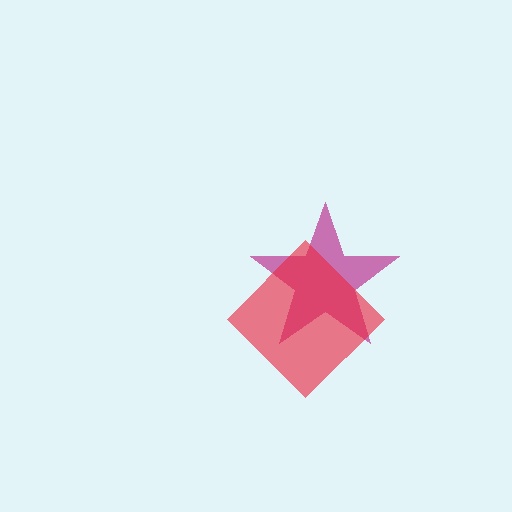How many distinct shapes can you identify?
There are 2 distinct shapes: a magenta star, a red diamond.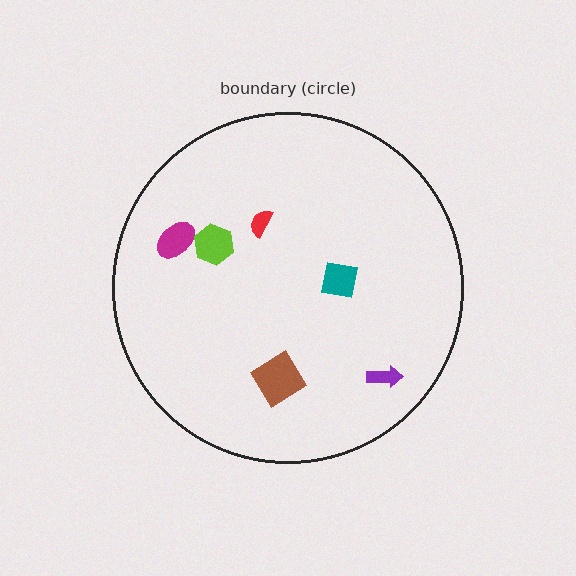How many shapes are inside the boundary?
6 inside, 0 outside.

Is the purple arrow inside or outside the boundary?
Inside.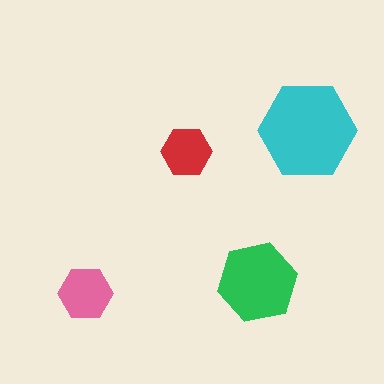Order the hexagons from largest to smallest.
the cyan one, the green one, the pink one, the red one.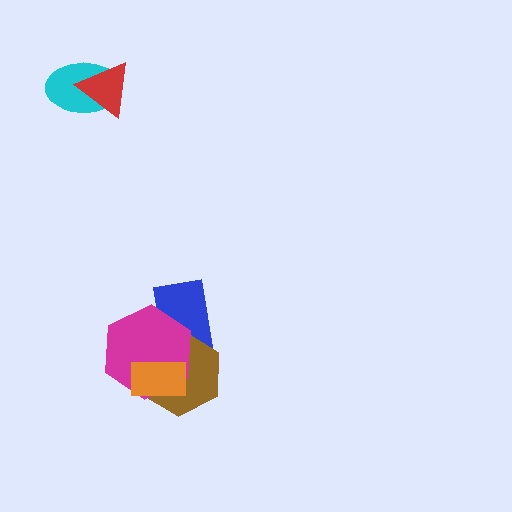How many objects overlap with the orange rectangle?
3 objects overlap with the orange rectangle.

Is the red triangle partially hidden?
No, no other shape covers it.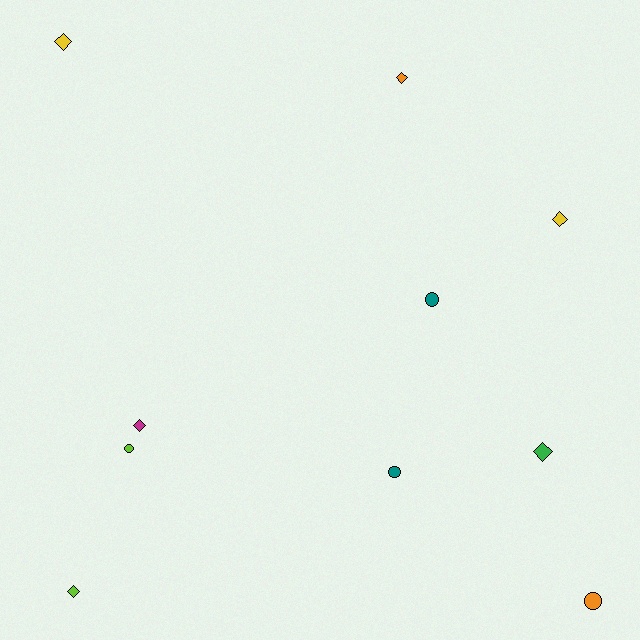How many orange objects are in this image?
There are 2 orange objects.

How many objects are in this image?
There are 10 objects.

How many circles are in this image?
There are 4 circles.